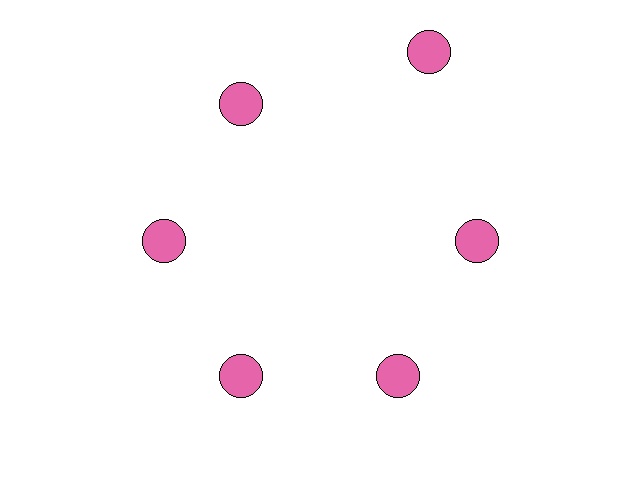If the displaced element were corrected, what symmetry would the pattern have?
It would have 6-fold rotational symmetry — the pattern would map onto itself every 60 degrees.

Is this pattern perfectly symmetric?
No. The 6 pink circles are arranged in a ring, but one element near the 1 o'clock position is pushed outward from the center, breaking the 6-fold rotational symmetry.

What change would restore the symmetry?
The symmetry would be restored by moving it inward, back onto the ring so that all 6 circles sit at equal angles and equal distance from the center.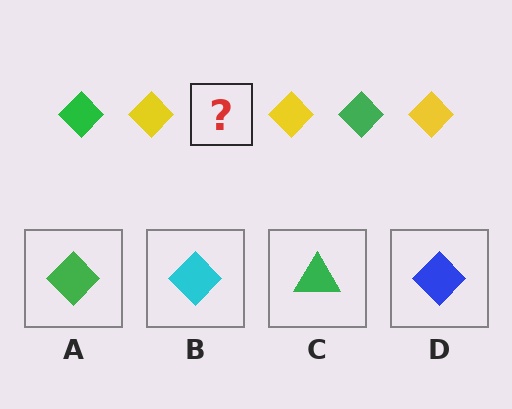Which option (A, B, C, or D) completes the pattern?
A.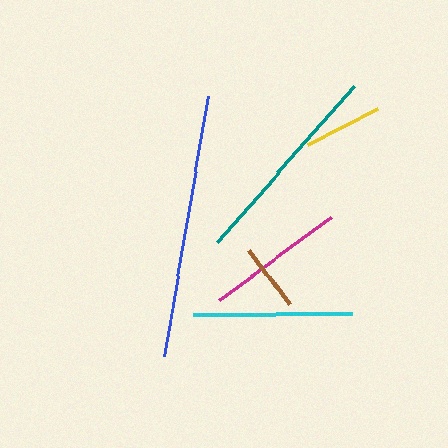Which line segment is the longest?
The blue line is the longest at approximately 263 pixels.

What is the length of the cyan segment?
The cyan segment is approximately 159 pixels long.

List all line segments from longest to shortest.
From longest to shortest: blue, teal, cyan, magenta, yellow, brown.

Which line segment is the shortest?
The brown line is the shortest at approximately 68 pixels.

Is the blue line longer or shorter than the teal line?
The blue line is longer than the teal line.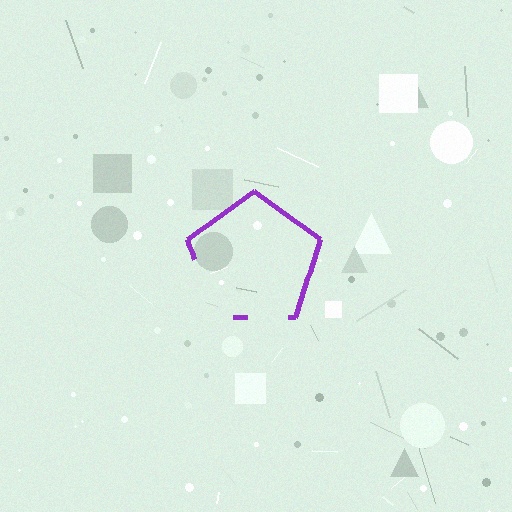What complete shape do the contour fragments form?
The contour fragments form a pentagon.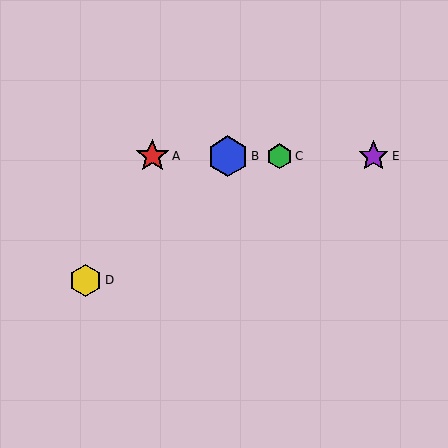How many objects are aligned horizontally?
4 objects (A, B, C, E) are aligned horizontally.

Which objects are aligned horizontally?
Objects A, B, C, E are aligned horizontally.